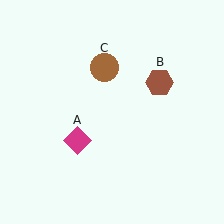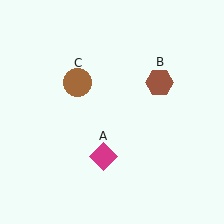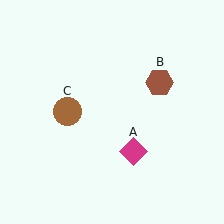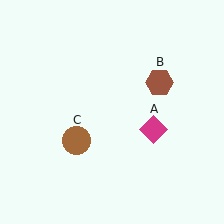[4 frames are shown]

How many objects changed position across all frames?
2 objects changed position: magenta diamond (object A), brown circle (object C).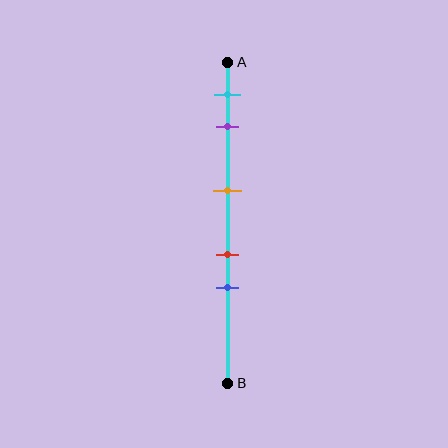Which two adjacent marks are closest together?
The red and blue marks are the closest adjacent pair.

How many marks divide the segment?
There are 5 marks dividing the segment.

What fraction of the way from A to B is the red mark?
The red mark is approximately 60% (0.6) of the way from A to B.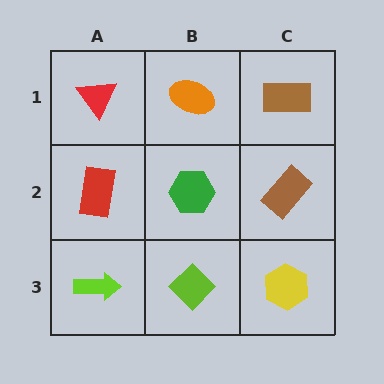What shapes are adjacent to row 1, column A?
A red rectangle (row 2, column A), an orange ellipse (row 1, column B).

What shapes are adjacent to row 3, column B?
A green hexagon (row 2, column B), a lime arrow (row 3, column A), a yellow hexagon (row 3, column C).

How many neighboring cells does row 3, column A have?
2.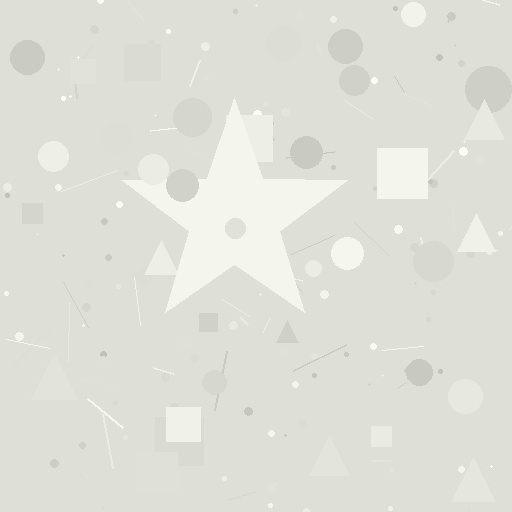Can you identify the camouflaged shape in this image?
The camouflaged shape is a star.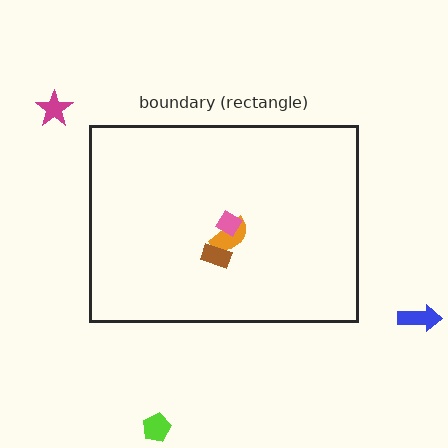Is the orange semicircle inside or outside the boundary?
Inside.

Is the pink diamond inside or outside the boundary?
Inside.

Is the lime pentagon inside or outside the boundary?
Outside.